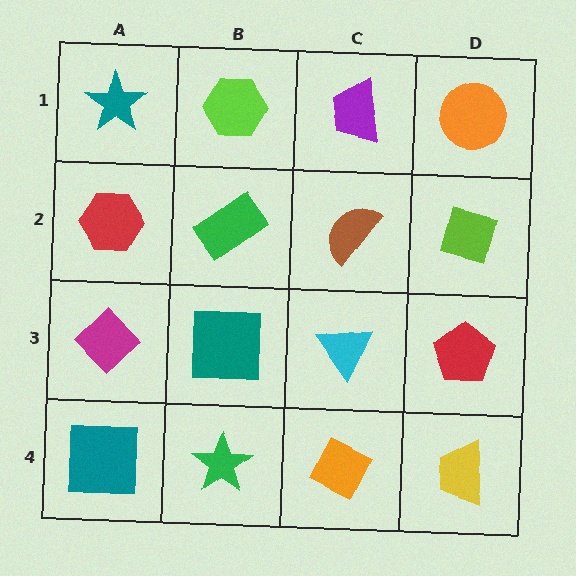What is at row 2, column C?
A brown semicircle.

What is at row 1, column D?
An orange circle.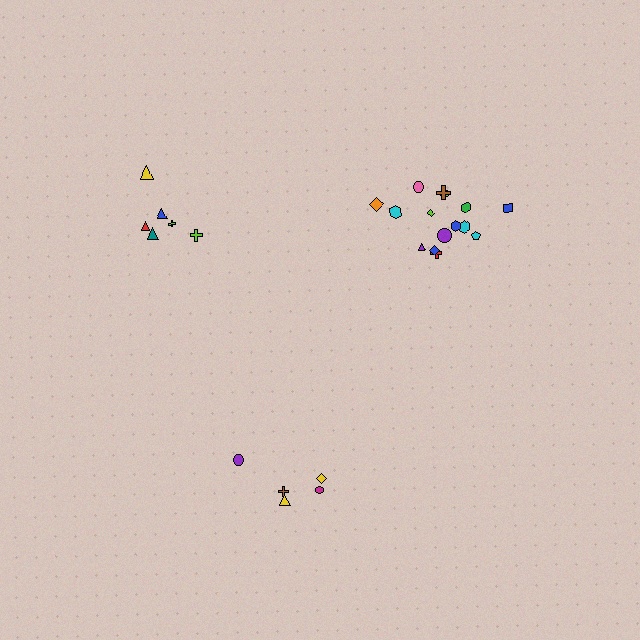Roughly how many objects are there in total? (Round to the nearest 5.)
Roughly 25 objects in total.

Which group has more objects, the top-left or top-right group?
The top-right group.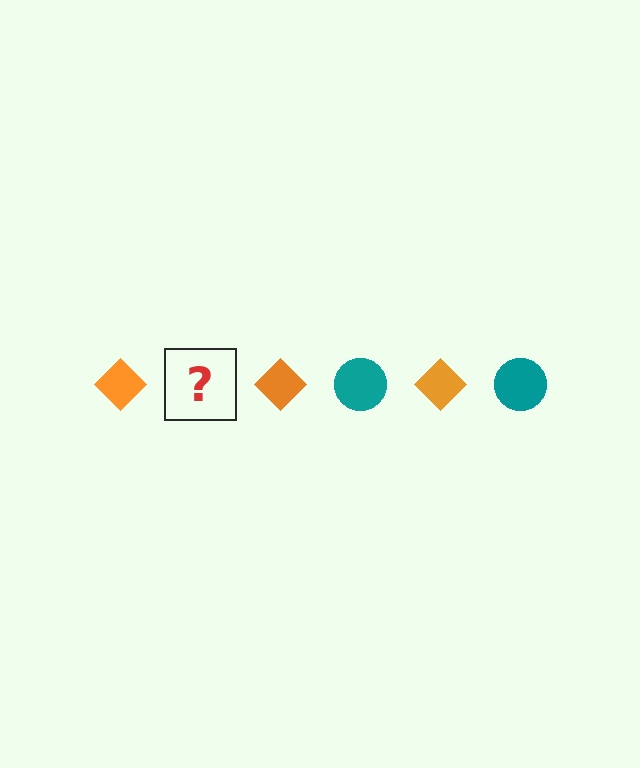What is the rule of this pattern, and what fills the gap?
The rule is that the pattern alternates between orange diamond and teal circle. The gap should be filled with a teal circle.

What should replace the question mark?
The question mark should be replaced with a teal circle.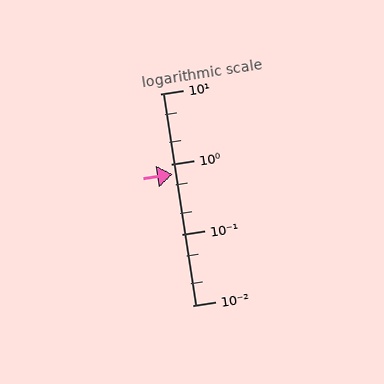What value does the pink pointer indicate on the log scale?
The pointer indicates approximately 0.72.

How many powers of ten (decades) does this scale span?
The scale spans 3 decades, from 0.01 to 10.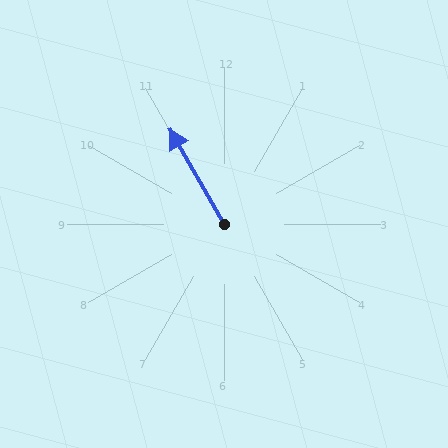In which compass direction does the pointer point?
Northwest.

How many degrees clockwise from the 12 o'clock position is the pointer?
Approximately 330 degrees.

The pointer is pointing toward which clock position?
Roughly 11 o'clock.